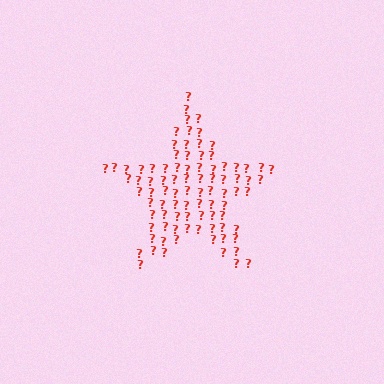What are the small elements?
The small elements are question marks.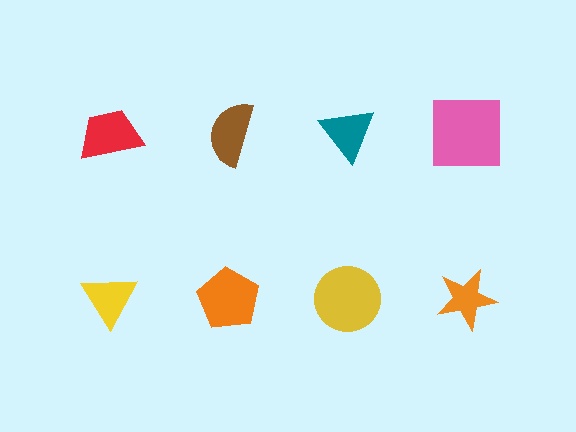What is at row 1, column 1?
A red trapezoid.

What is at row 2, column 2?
An orange pentagon.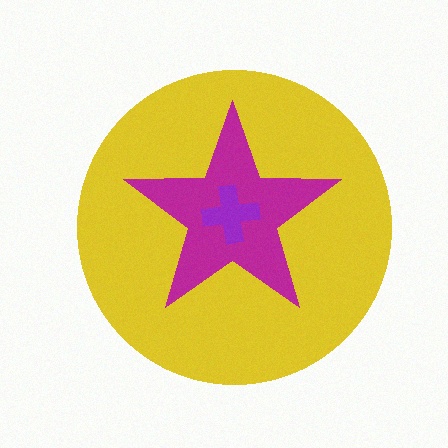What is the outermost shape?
The yellow circle.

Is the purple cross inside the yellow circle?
Yes.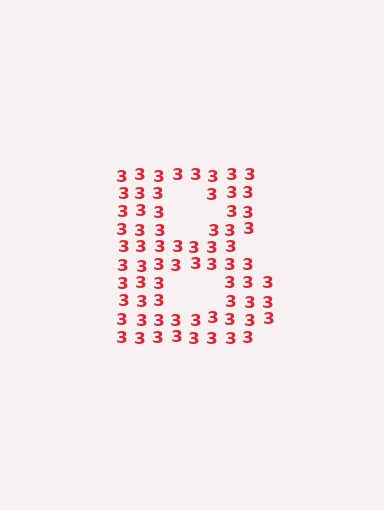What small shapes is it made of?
It is made of small digit 3's.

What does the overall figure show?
The overall figure shows the letter B.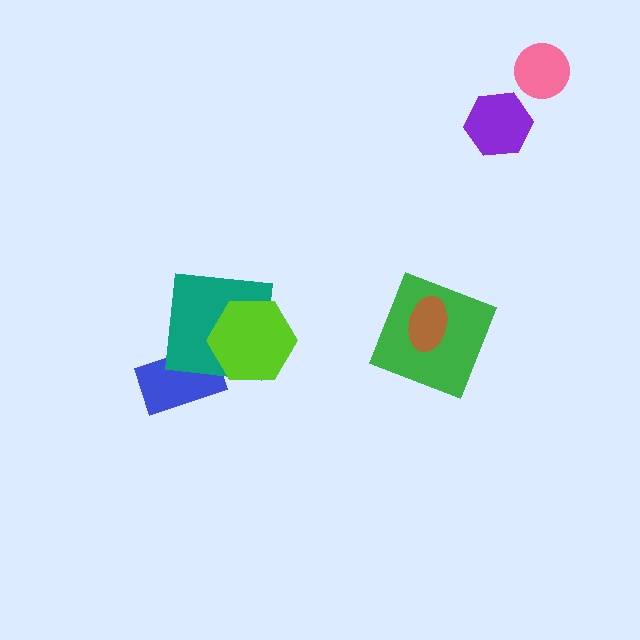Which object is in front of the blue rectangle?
The teal square is in front of the blue rectangle.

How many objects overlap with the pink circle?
0 objects overlap with the pink circle.